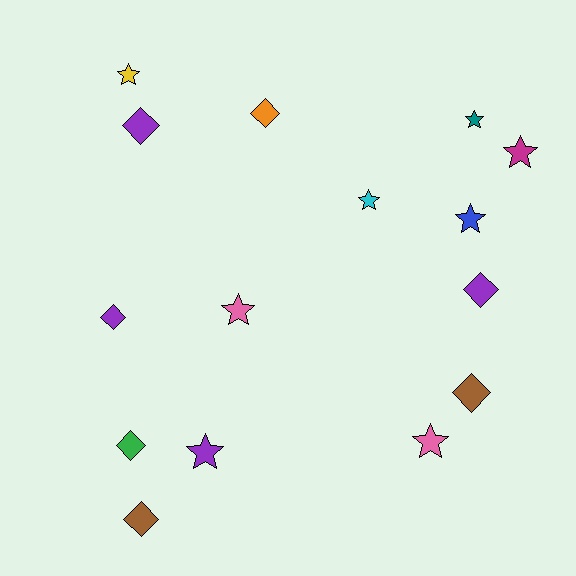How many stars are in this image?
There are 8 stars.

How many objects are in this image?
There are 15 objects.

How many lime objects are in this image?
There are no lime objects.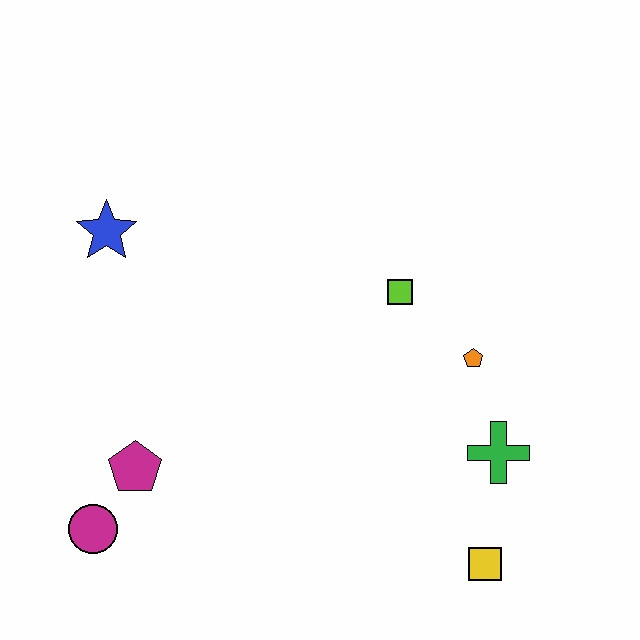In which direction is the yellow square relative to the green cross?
The yellow square is below the green cross.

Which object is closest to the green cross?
The orange pentagon is closest to the green cross.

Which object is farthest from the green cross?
The blue star is farthest from the green cross.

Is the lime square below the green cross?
No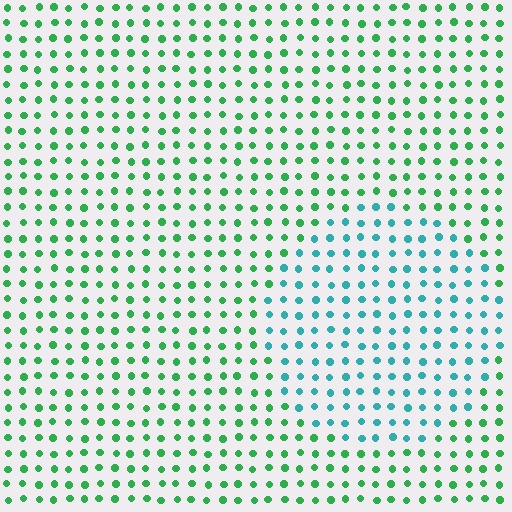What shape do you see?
I see a circle.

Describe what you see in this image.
The image is filled with small green elements in a uniform arrangement. A circle-shaped region is visible where the elements are tinted to a slightly different hue, forming a subtle color boundary.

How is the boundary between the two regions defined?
The boundary is defined purely by a slight shift in hue (about 45 degrees). Spacing, size, and orientation are identical on both sides.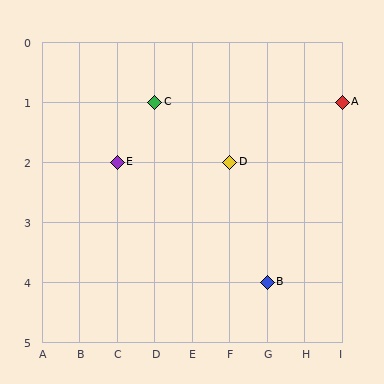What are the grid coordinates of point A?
Point A is at grid coordinates (I, 1).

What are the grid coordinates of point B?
Point B is at grid coordinates (G, 4).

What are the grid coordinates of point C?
Point C is at grid coordinates (D, 1).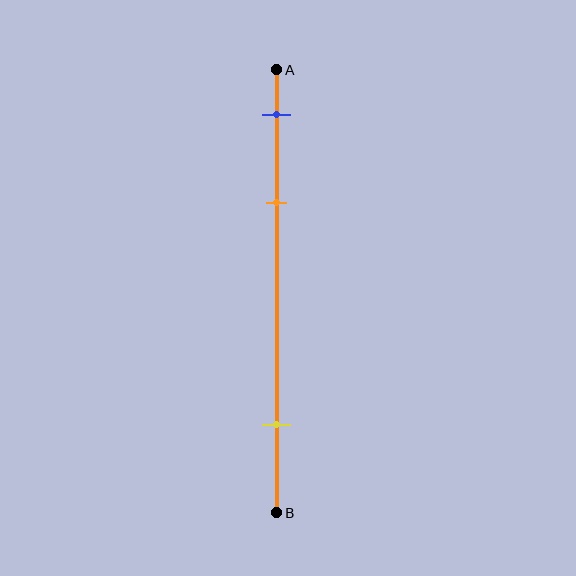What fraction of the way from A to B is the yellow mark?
The yellow mark is approximately 80% (0.8) of the way from A to B.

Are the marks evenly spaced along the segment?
No, the marks are not evenly spaced.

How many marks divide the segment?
There are 3 marks dividing the segment.